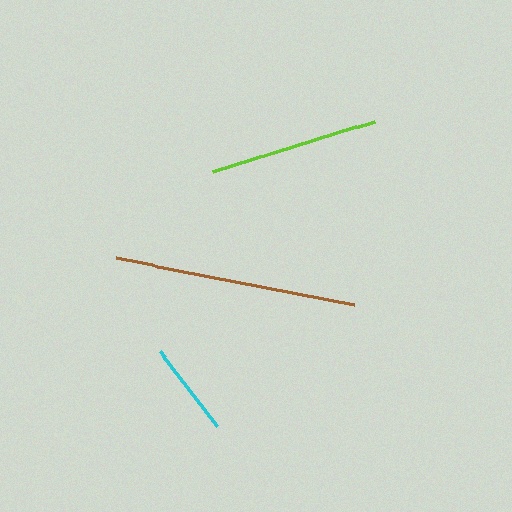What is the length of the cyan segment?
The cyan segment is approximately 95 pixels long.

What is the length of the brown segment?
The brown segment is approximately 242 pixels long.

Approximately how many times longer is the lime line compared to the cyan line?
The lime line is approximately 1.8 times the length of the cyan line.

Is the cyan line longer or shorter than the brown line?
The brown line is longer than the cyan line.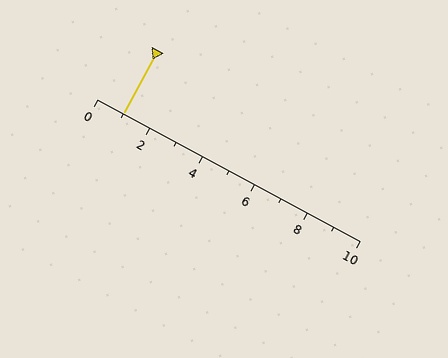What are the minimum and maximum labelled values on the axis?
The axis runs from 0 to 10.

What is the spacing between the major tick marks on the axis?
The major ticks are spaced 2 apart.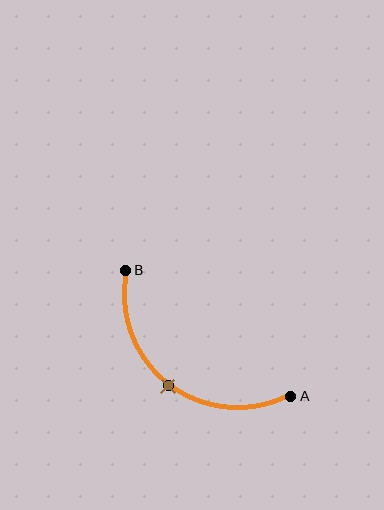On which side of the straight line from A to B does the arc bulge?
The arc bulges below and to the left of the straight line connecting A and B.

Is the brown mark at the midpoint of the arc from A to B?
Yes. The brown mark lies on the arc at equal arc-length from both A and B — it is the arc midpoint.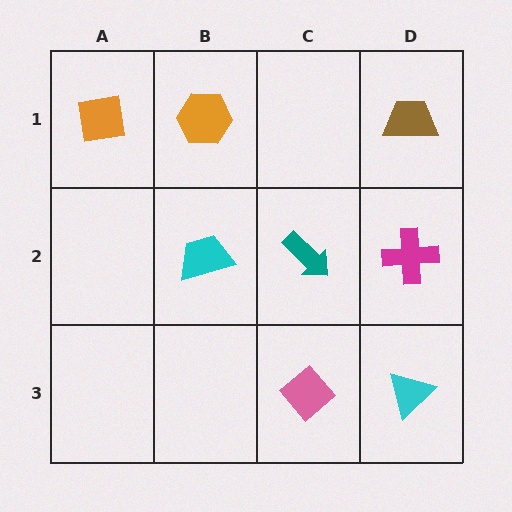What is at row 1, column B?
An orange hexagon.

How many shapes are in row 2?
3 shapes.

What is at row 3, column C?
A pink diamond.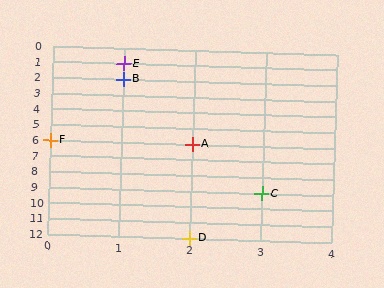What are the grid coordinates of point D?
Point D is at grid coordinates (2, 12).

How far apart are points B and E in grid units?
Points B and E are 1 row apart.